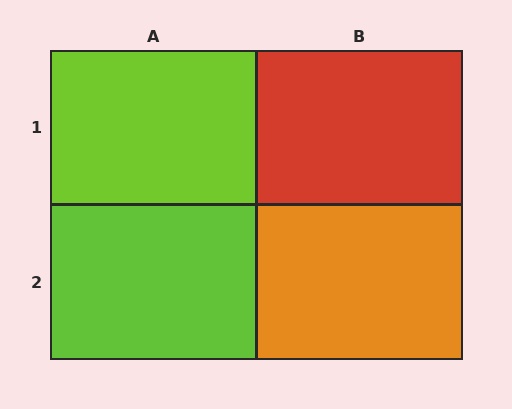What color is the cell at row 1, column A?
Lime.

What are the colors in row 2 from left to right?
Lime, orange.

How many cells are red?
1 cell is red.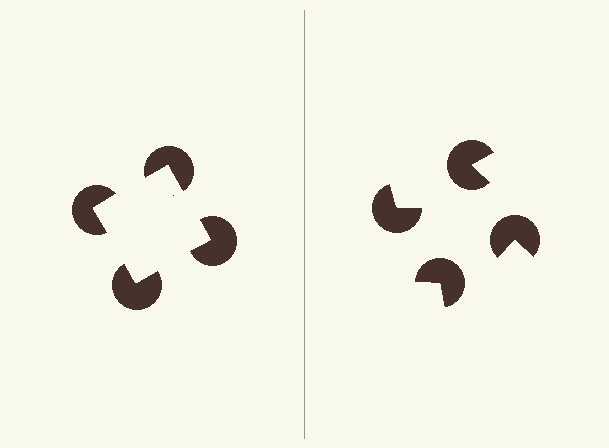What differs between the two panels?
The pac-man discs are positioned identically on both sides; only the wedge orientations differ. On the left they align to a square; on the right they are misaligned.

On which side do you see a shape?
An illusory square appears on the left side. On the right side the wedge cuts are rotated, so no coherent shape forms.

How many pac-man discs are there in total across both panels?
8 — 4 on each side.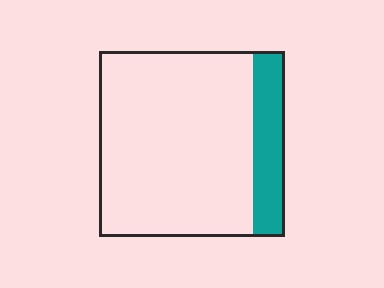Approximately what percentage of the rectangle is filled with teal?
Approximately 15%.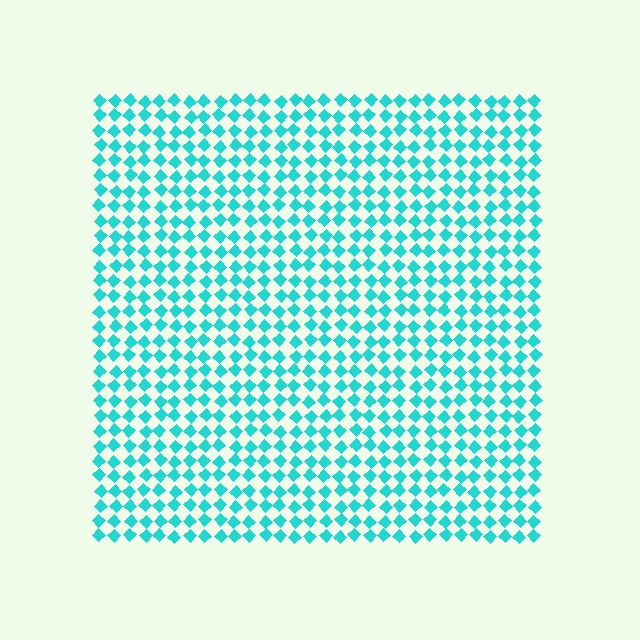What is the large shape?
The large shape is a square.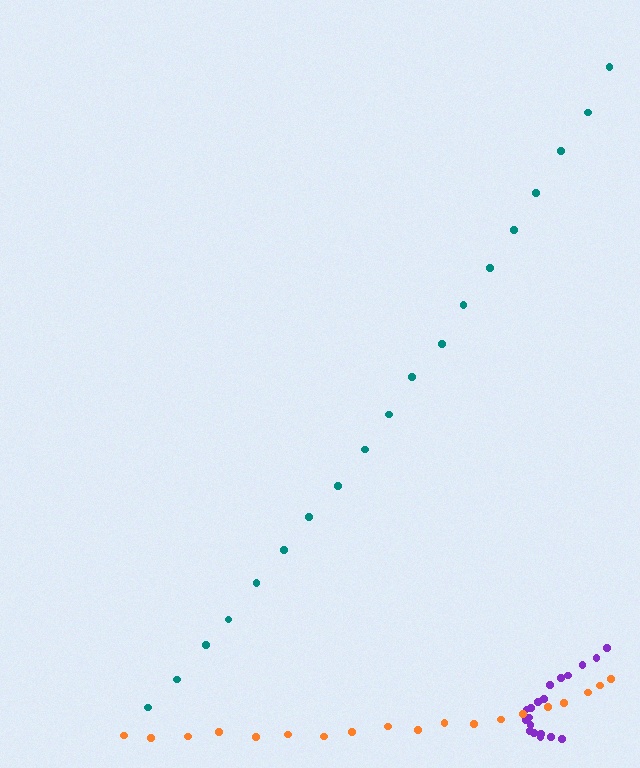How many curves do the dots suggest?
There are 3 distinct paths.